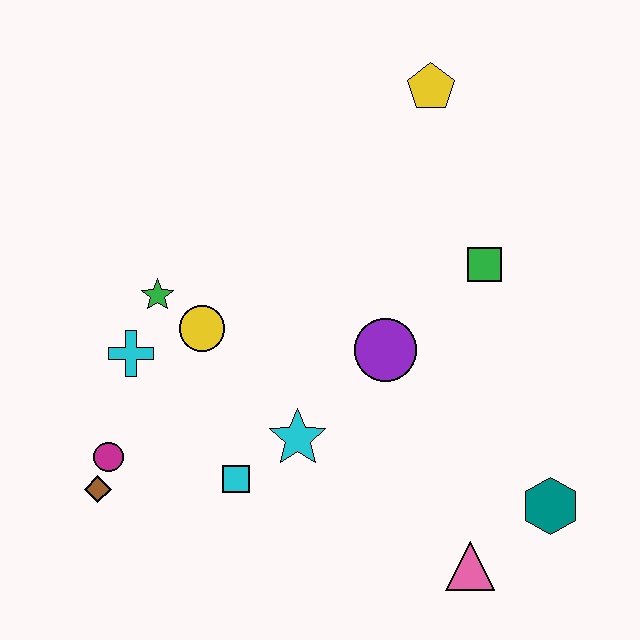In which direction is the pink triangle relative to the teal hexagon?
The pink triangle is to the left of the teal hexagon.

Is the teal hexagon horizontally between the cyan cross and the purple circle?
No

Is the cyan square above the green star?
No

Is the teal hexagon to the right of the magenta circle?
Yes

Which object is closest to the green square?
The purple circle is closest to the green square.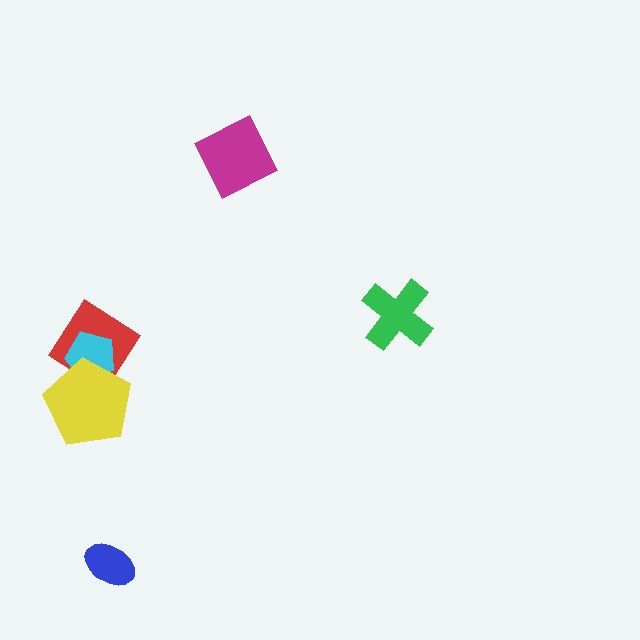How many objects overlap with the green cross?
0 objects overlap with the green cross.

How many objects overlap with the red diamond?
2 objects overlap with the red diamond.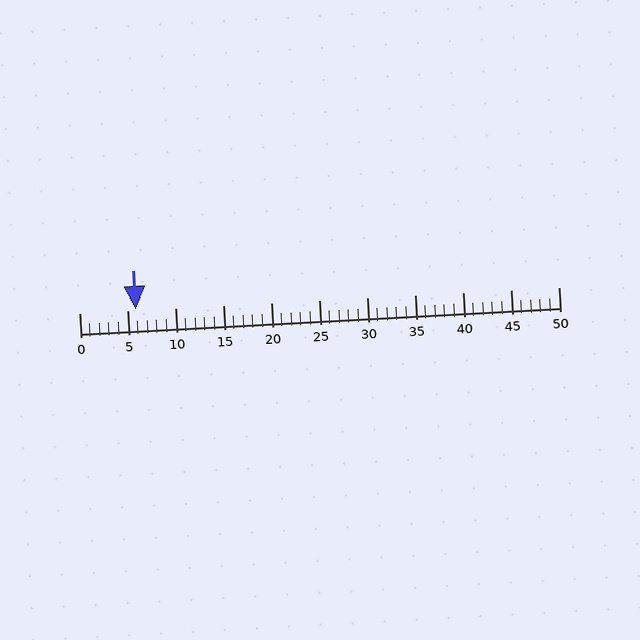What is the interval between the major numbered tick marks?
The major tick marks are spaced 5 units apart.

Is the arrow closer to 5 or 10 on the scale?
The arrow is closer to 5.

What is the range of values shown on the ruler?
The ruler shows values from 0 to 50.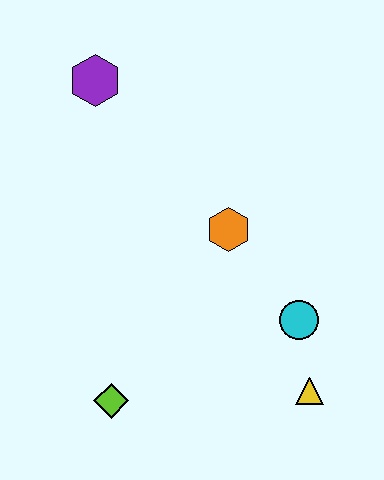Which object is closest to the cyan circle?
The yellow triangle is closest to the cyan circle.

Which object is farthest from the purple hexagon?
The yellow triangle is farthest from the purple hexagon.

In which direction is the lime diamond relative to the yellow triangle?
The lime diamond is to the left of the yellow triangle.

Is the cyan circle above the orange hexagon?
No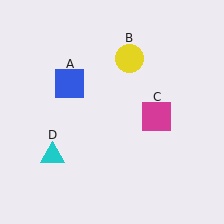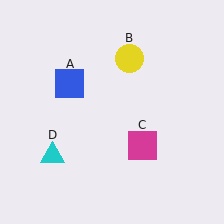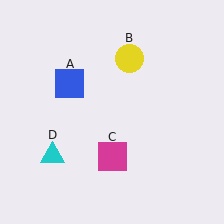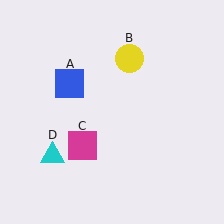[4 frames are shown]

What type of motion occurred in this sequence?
The magenta square (object C) rotated clockwise around the center of the scene.